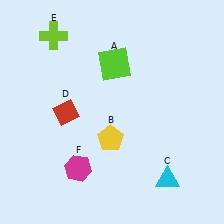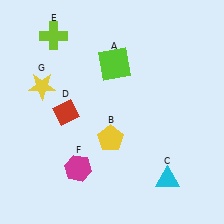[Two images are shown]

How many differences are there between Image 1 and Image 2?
There is 1 difference between the two images.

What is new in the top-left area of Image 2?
A yellow star (G) was added in the top-left area of Image 2.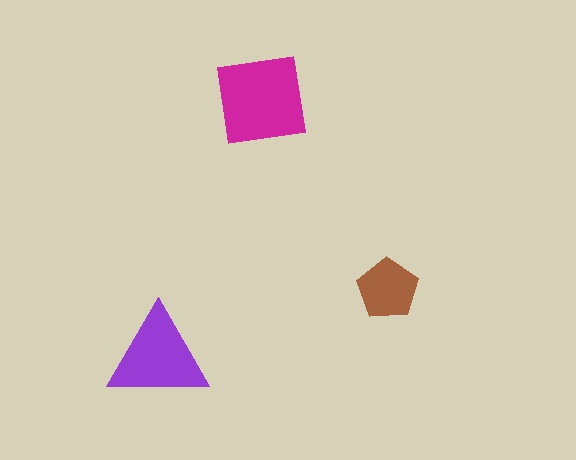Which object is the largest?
The magenta square.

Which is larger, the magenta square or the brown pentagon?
The magenta square.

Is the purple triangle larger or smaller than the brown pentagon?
Larger.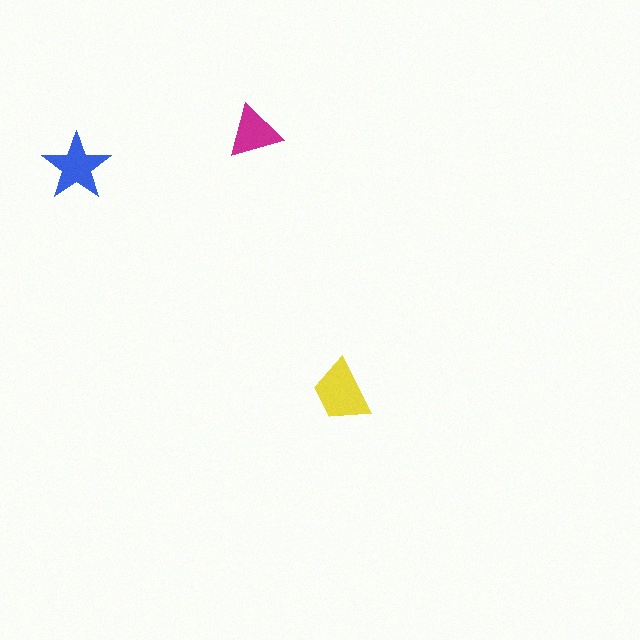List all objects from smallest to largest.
The magenta triangle, the blue star, the yellow trapezoid.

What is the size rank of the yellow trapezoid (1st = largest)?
1st.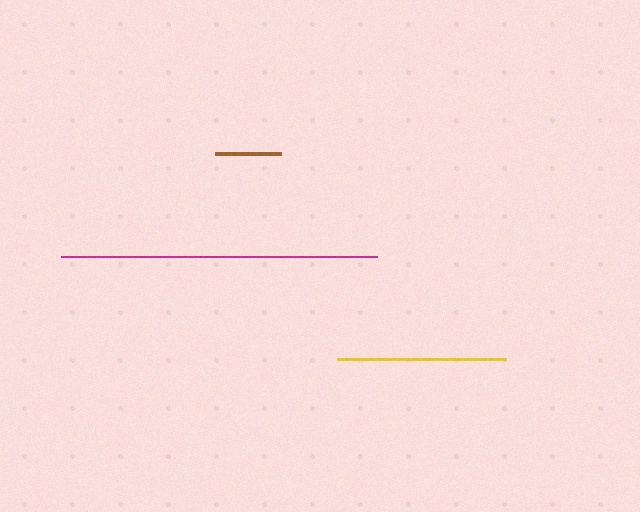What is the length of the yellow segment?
The yellow segment is approximately 169 pixels long.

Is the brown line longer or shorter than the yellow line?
The yellow line is longer than the brown line.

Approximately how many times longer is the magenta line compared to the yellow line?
The magenta line is approximately 1.9 times the length of the yellow line.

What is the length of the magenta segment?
The magenta segment is approximately 317 pixels long.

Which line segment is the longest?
The magenta line is the longest at approximately 317 pixels.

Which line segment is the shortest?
The brown line is the shortest at approximately 66 pixels.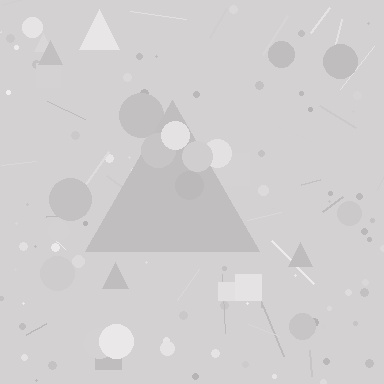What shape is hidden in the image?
A triangle is hidden in the image.